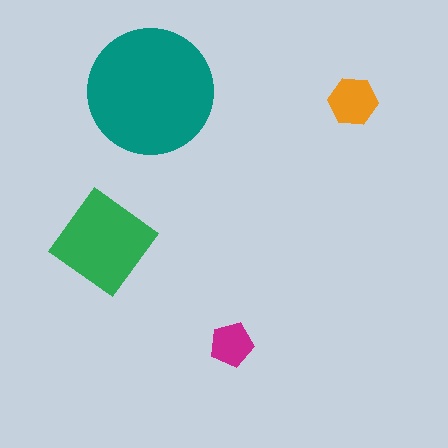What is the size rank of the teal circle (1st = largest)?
1st.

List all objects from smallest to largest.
The magenta pentagon, the orange hexagon, the green diamond, the teal circle.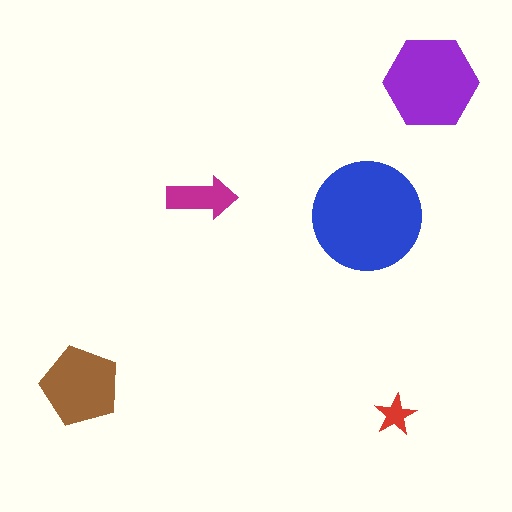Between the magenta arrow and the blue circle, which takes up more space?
The blue circle.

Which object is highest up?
The purple hexagon is topmost.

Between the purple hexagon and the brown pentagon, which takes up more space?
The purple hexagon.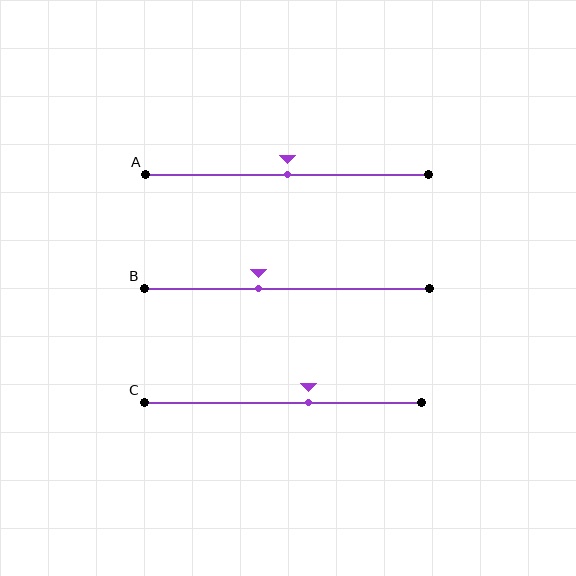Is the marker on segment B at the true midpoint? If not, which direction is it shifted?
No, the marker on segment B is shifted to the left by about 10% of the segment length.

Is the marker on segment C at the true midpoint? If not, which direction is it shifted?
No, the marker on segment C is shifted to the right by about 9% of the segment length.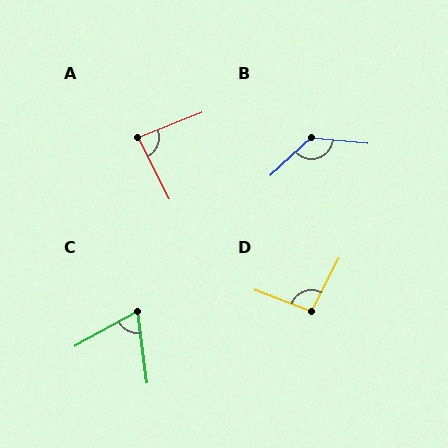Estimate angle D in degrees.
Approximately 97 degrees.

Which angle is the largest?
B, at approximately 131 degrees.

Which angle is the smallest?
C, at approximately 69 degrees.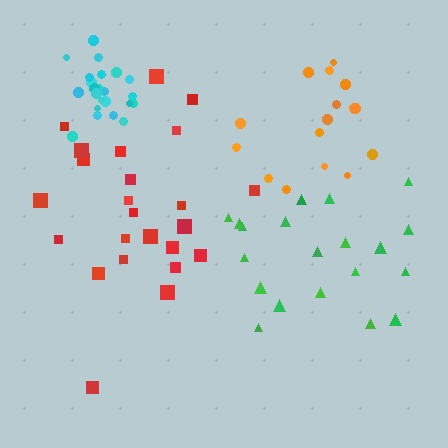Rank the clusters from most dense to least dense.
cyan, green, orange, red.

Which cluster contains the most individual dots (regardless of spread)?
Red (24).